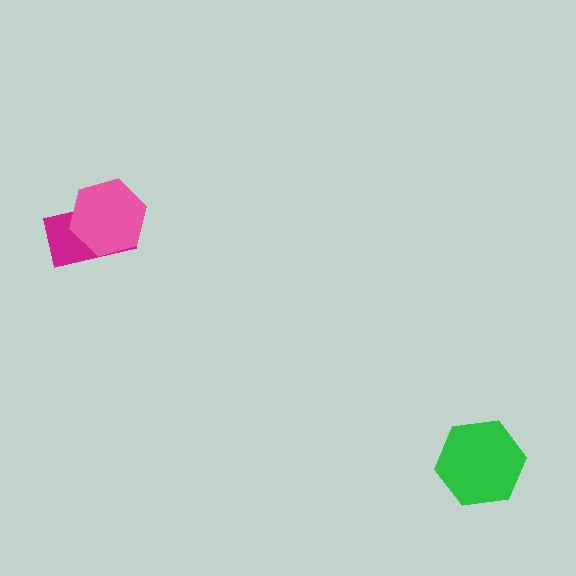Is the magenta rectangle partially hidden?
Yes, it is partially covered by another shape.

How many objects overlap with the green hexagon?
0 objects overlap with the green hexagon.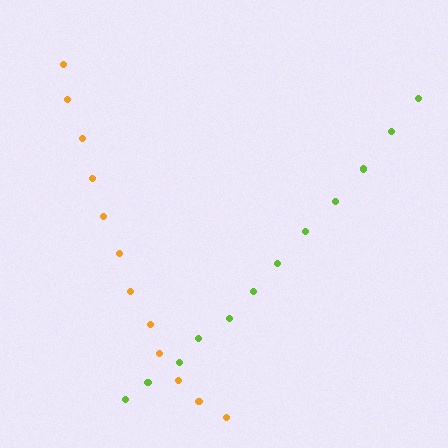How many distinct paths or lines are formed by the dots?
There are 2 distinct paths.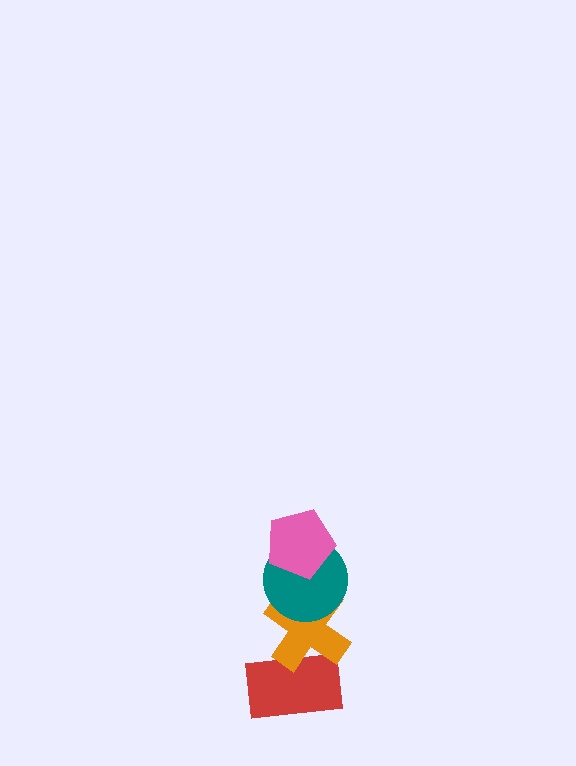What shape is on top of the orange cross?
The teal circle is on top of the orange cross.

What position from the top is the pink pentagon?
The pink pentagon is 1st from the top.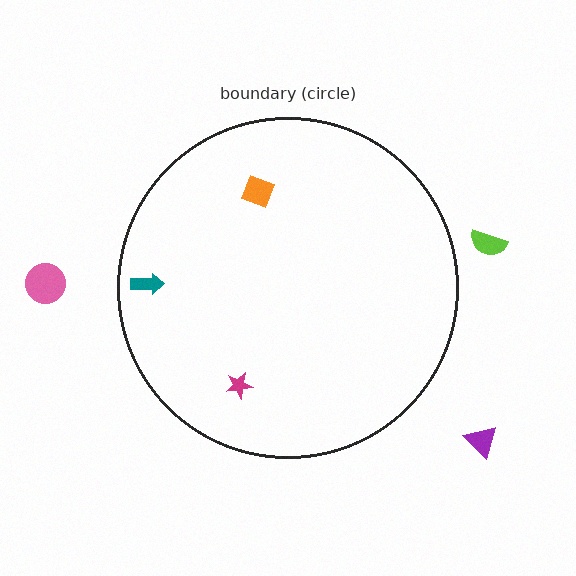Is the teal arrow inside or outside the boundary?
Inside.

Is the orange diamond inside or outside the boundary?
Inside.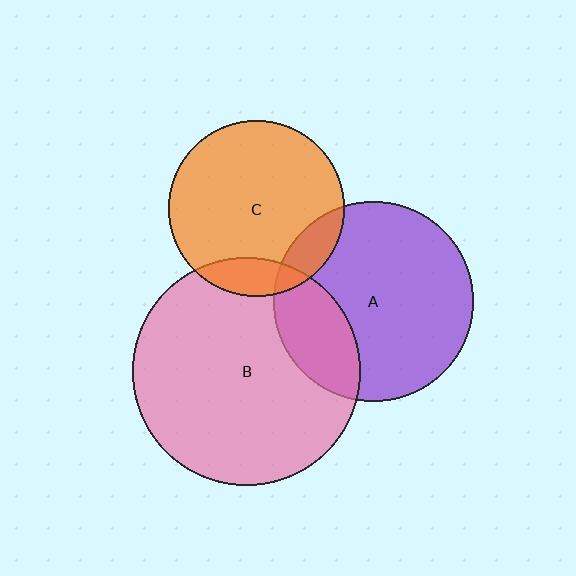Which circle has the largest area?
Circle B (pink).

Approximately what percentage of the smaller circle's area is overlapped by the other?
Approximately 25%.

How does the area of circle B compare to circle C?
Approximately 1.7 times.